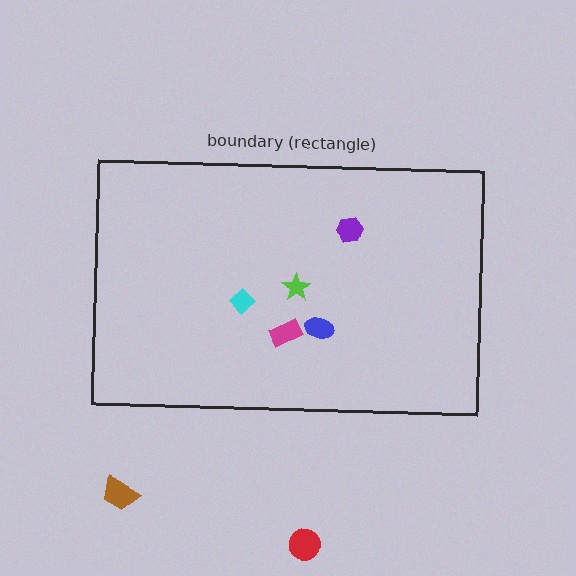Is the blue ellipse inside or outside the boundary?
Inside.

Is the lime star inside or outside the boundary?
Inside.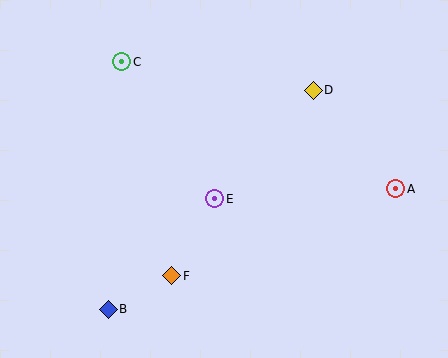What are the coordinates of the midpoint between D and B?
The midpoint between D and B is at (211, 200).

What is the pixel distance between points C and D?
The distance between C and D is 193 pixels.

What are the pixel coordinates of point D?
Point D is at (313, 90).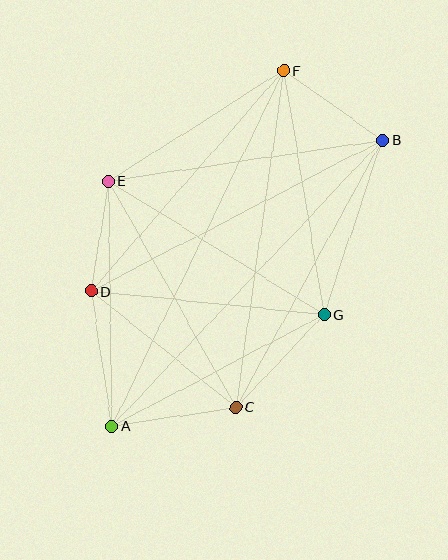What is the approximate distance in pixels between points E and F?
The distance between E and F is approximately 207 pixels.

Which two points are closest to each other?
Points D and E are closest to each other.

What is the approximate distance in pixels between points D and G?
The distance between D and G is approximately 234 pixels.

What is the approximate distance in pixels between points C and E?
The distance between C and E is approximately 260 pixels.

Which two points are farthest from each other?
Points A and F are farthest from each other.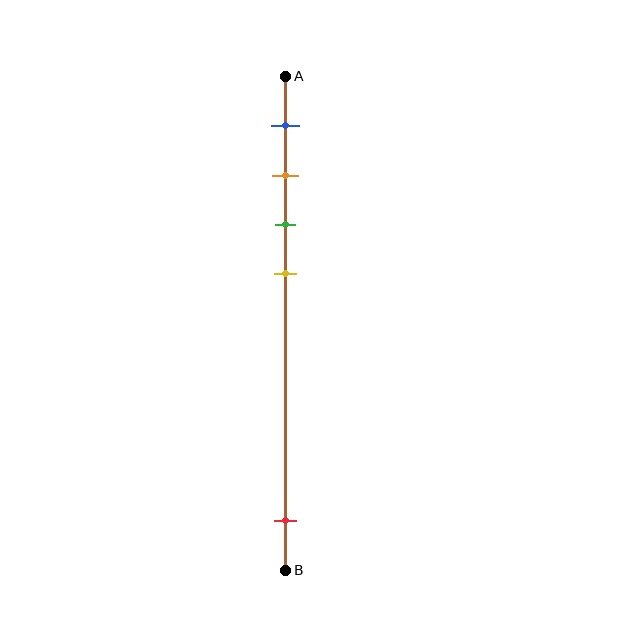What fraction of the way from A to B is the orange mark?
The orange mark is approximately 20% (0.2) of the way from A to B.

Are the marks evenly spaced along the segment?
No, the marks are not evenly spaced.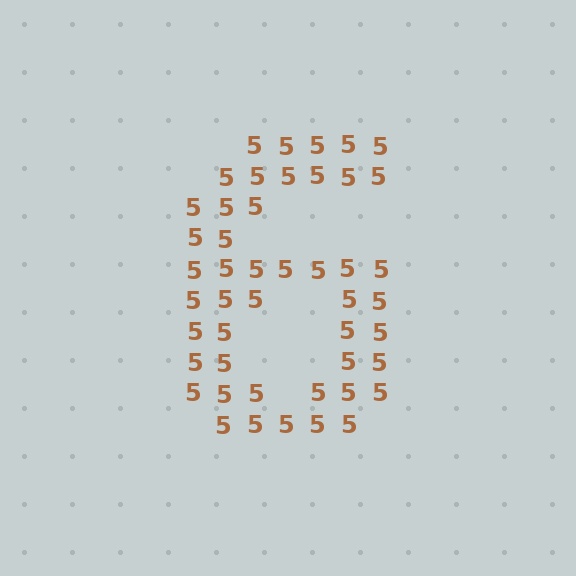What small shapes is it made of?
It is made of small digit 5's.